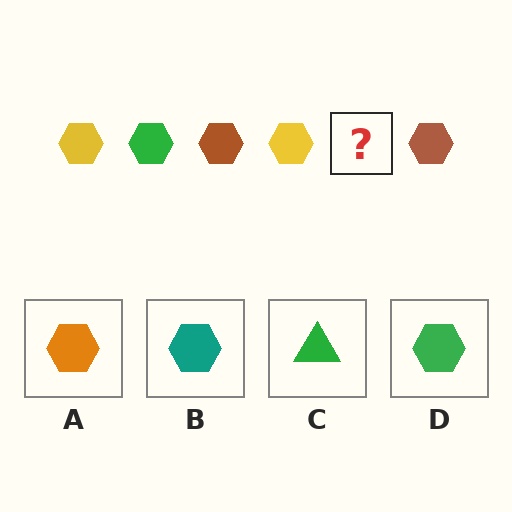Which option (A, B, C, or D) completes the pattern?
D.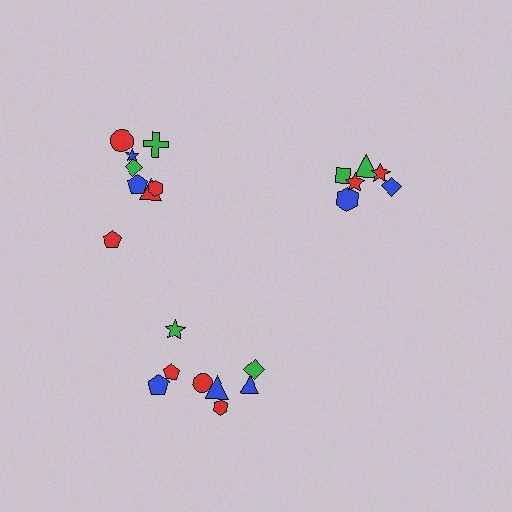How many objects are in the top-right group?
There are 6 objects.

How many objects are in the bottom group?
There are 8 objects.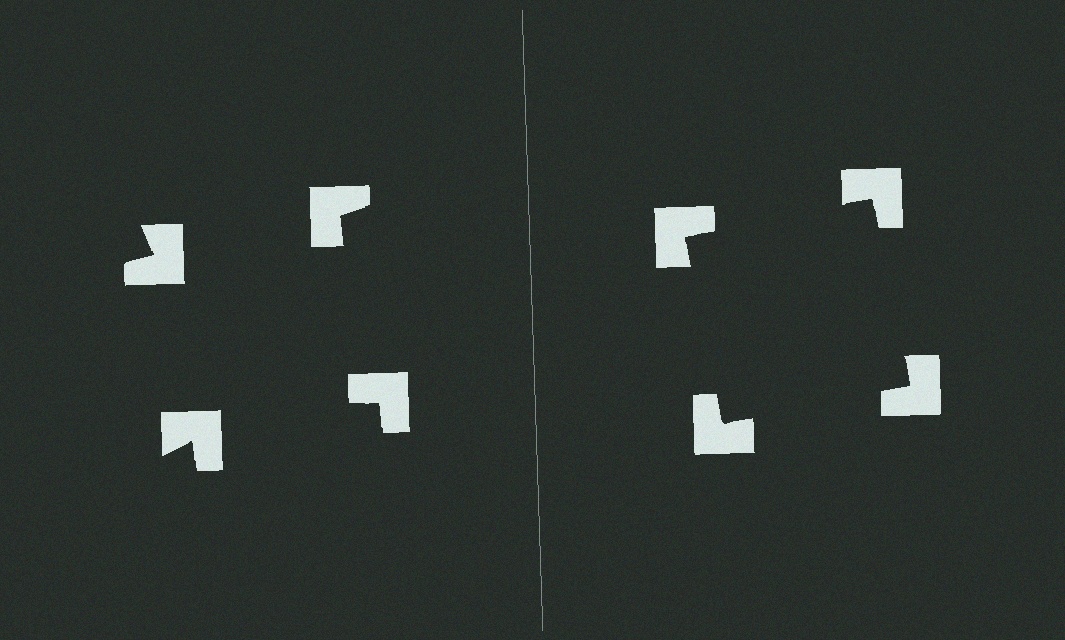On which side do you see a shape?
An illusory square appears on the right side. On the left side the wedge cuts are rotated, so no coherent shape forms.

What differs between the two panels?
The notched squares are positioned identically on both sides; only the wedge orientations differ. On the right they align to a square; on the left they are misaligned.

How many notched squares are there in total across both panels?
8 — 4 on each side.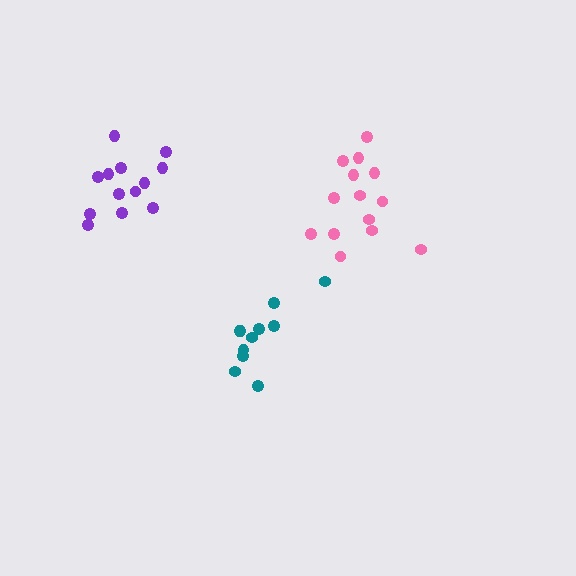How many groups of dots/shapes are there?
There are 3 groups.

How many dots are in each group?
Group 1: 11 dots, Group 2: 14 dots, Group 3: 13 dots (38 total).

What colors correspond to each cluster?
The clusters are colored: teal, pink, purple.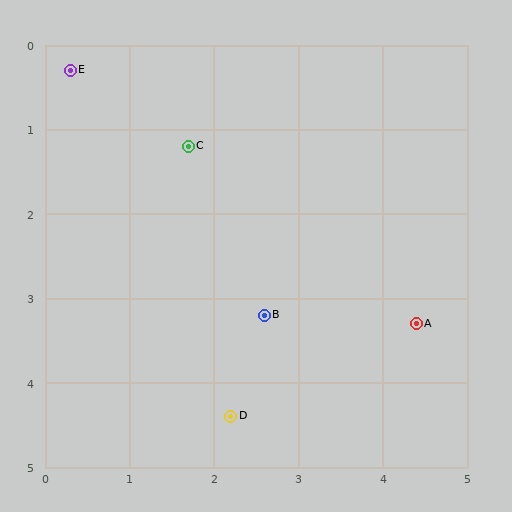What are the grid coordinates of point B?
Point B is at approximately (2.6, 3.2).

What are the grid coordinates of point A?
Point A is at approximately (4.4, 3.3).